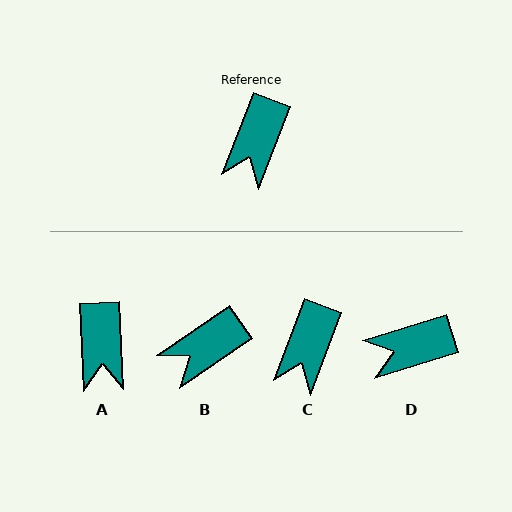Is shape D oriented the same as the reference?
No, it is off by about 52 degrees.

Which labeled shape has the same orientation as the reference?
C.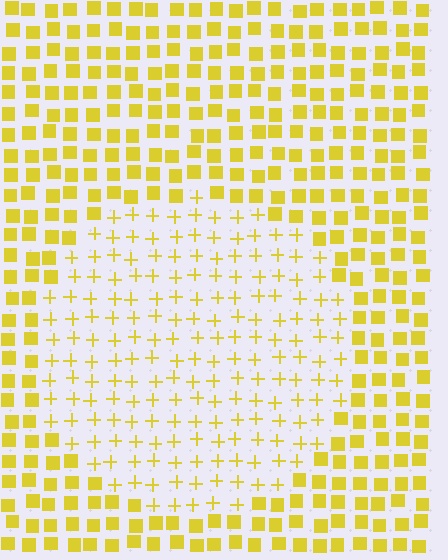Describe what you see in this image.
The image is filled with small yellow elements arranged in a uniform grid. A circle-shaped region contains plus signs, while the surrounding area contains squares. The boundary is defined purely by the change in element shape.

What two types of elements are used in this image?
The image uses plus signs inside the circle region and squares outside it.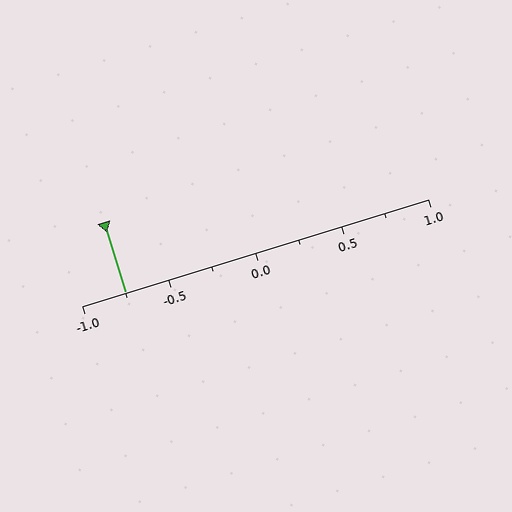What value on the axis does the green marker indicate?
The marker indicates approximately -0.75.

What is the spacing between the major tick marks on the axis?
The major ticks are spaced 0.5 apart.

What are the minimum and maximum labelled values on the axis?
The axis runs from -1.0 to 1.0.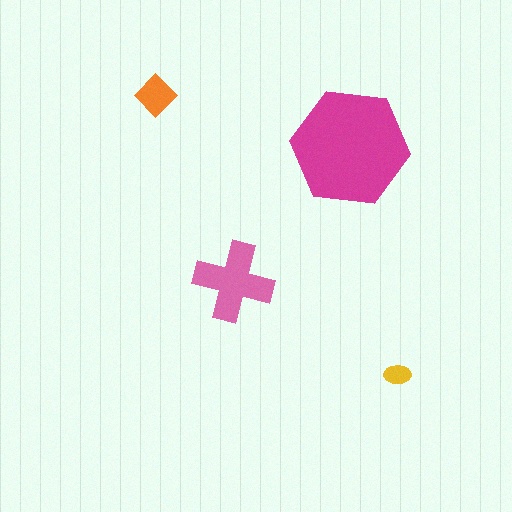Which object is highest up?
The orange diamond is topmost.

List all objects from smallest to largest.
The yellow ellipse, the orange diamond, the pink cross, the magenta hexagon.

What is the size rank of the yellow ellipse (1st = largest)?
4th.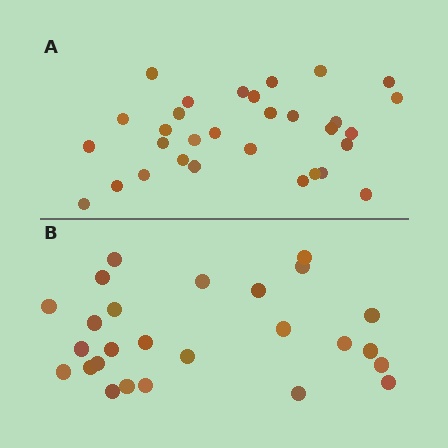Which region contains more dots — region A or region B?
Region A (the top region) has more dots.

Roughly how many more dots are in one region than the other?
Region A has about 5 more dots than region B.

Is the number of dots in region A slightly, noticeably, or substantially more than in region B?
Region A has only slightly more — the two regions are fairly close. The ratio is roughly 1.2 to 1.